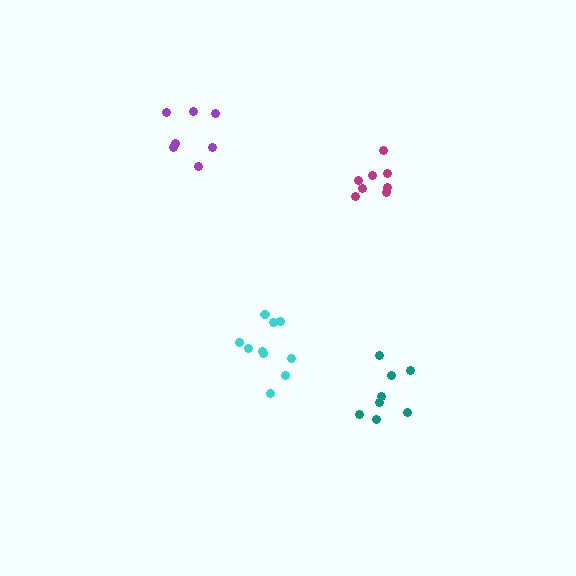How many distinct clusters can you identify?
There are 4 distinct clusters.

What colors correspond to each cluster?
The clusters are colored: cyan, magenta, teal, purple.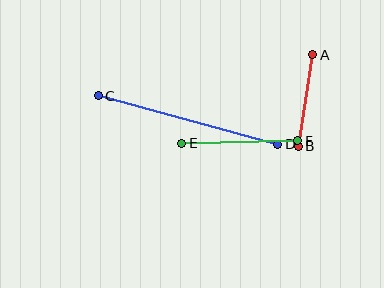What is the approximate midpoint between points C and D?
The midpoint is at approximately (188, 120) pixels.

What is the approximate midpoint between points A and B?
The midpoint is at approximately (305, 100) pixels.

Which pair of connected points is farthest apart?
Points C and D are farthest apart.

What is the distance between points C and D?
The distance is approximately 186 pixels.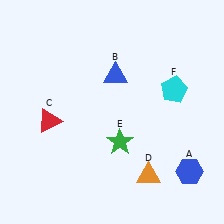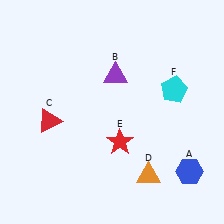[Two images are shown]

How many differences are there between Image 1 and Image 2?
There are 2 differences between the two images.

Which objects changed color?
B changed from blue to purple. E changed from green to red.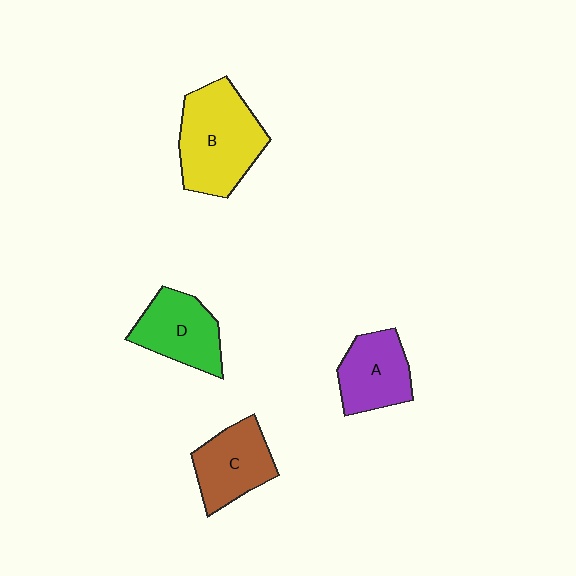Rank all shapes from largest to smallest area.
From largest to smallest: B (yellow), D (green), C (brown), A (purple).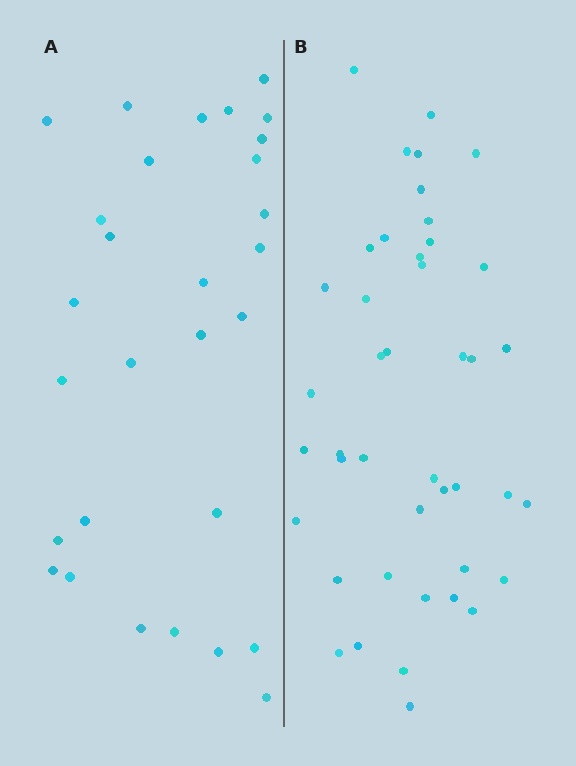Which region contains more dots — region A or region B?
Region B (the right region) has more dots.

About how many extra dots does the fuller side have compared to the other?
Region B has approximately 15 more dots than region A.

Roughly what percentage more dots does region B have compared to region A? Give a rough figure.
About 50% more.